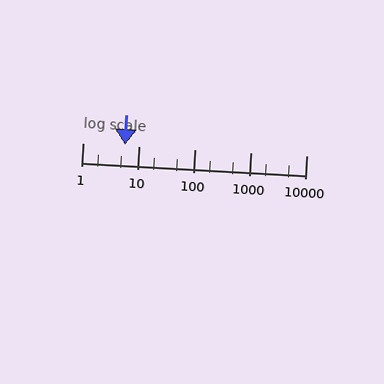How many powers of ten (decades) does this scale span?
The scale spans 4 decades, from 1 to 10000.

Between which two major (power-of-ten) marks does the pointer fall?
The pointer is between 1 and 10.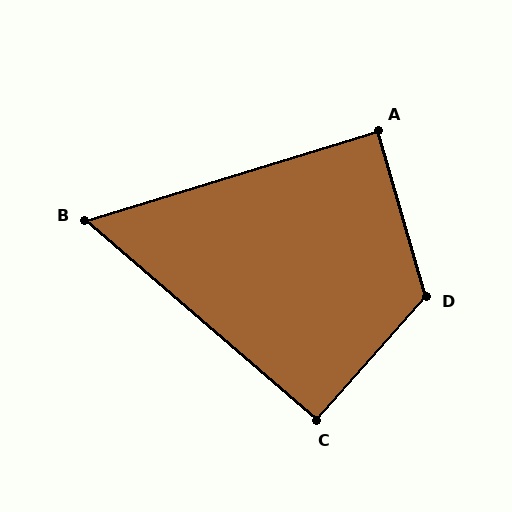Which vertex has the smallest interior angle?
B, at approximately 58 degrees.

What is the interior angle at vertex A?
Approximately 89 degrees (approximately right).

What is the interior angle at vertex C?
Approximately 91 degrees (approximately right).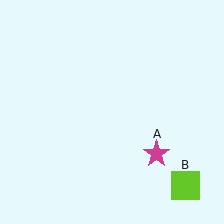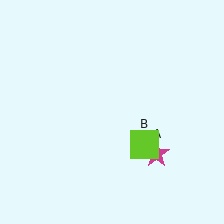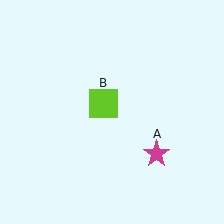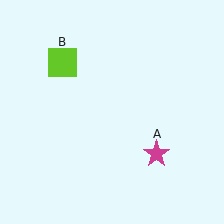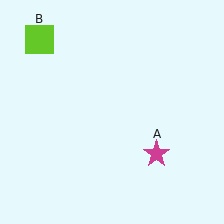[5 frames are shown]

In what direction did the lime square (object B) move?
The lime square (object B) moved up and to the left.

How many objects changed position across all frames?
1 object changed position: lime square (object B).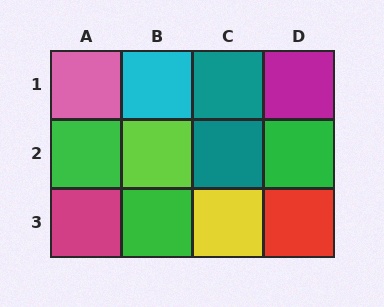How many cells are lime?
1 cell is lime.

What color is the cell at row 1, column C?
Teal.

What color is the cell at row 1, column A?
Pink.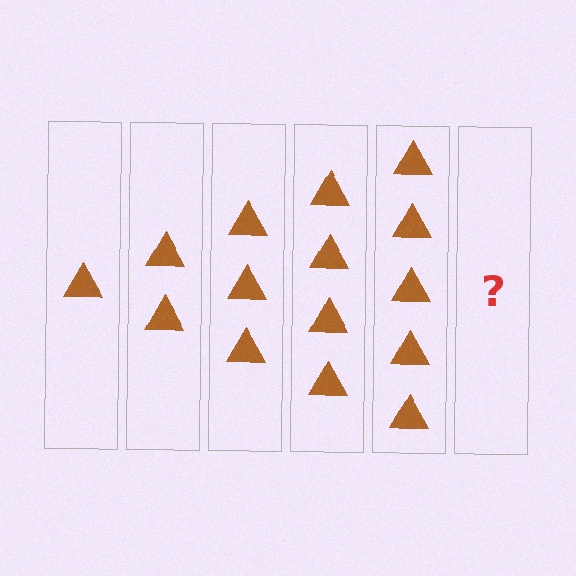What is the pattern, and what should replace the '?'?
The pattern is that each step adds one more triangle. The '?' should be 6 triangles.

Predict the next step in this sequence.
The next step is 6 triangles.